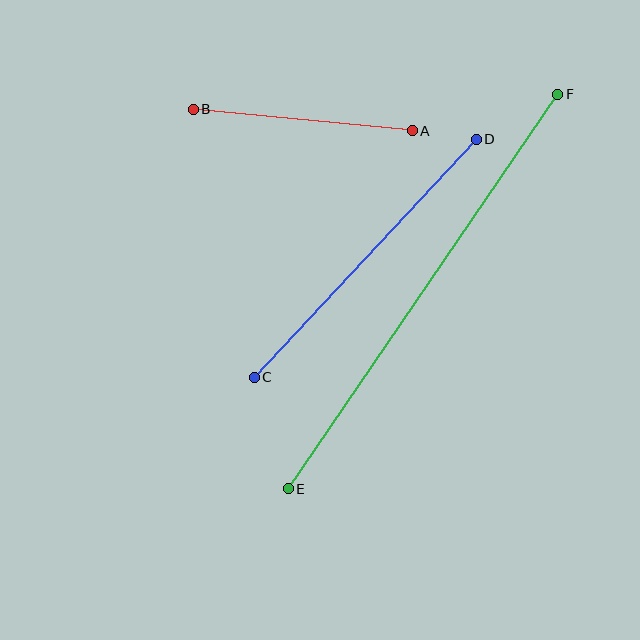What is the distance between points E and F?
The distance is approximately 478 pixels.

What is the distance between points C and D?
The distance is approximately 325 pixels.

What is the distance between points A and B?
The distance is approximately 220 pixels.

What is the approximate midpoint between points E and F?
The midpoint is at approximately (423, 292) pixels.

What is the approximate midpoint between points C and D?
The midpoint is at approximately (365, 258) pixels.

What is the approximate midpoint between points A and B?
The midpoint is at approximately (303, 120) pixels.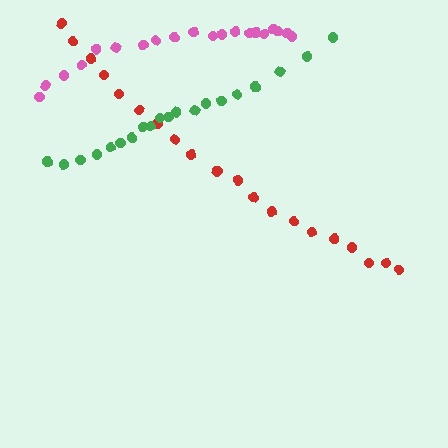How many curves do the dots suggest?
There are 3 distinct paths.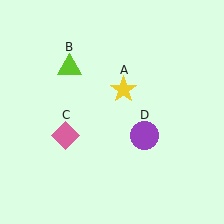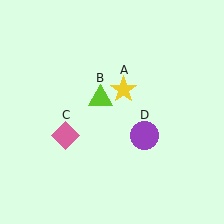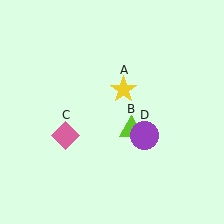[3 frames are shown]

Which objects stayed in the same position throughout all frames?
Yellow star (object A) and pink diamond (object C) and purple circle (object D) remained stationary.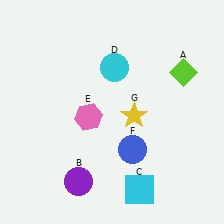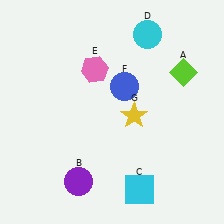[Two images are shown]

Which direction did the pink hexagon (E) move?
The pink hexagon (E) moved up.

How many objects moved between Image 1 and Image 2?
3 objects moved between the two images.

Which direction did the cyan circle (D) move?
The cyan circle (D) moved up.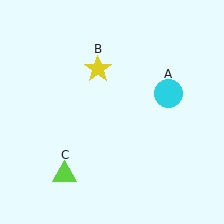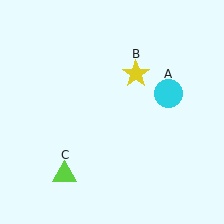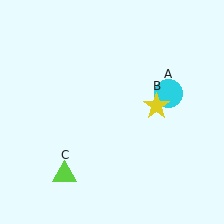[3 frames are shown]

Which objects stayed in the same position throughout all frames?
Cyan circle (object A) and lime triangle (object C) remained stationary.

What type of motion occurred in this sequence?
The yellow star (object B) rotated clockwise around the center of the scene.